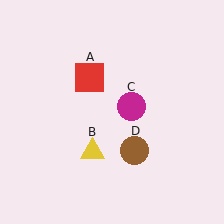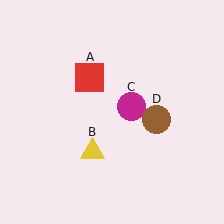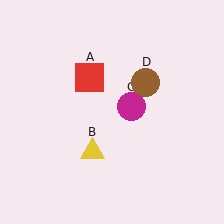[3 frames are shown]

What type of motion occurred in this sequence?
The brown circle (object D) rotated counterclockwise around the center of the scene.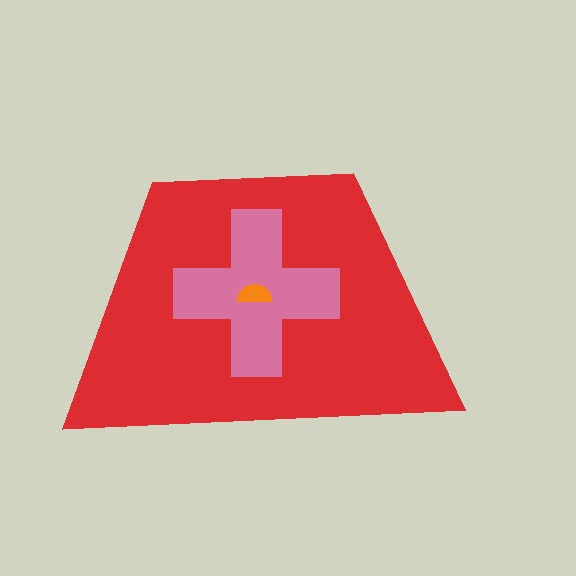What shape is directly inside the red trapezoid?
The pink cross.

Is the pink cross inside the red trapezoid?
Yes.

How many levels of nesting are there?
3.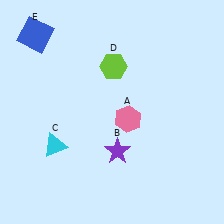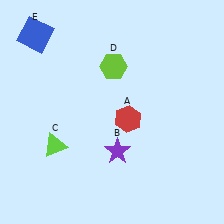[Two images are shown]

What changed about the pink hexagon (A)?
In Image 1, A is pink. In Image 2, it changed to red.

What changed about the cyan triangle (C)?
In Image 1, C is cyan. In Image 2, it changed to lime.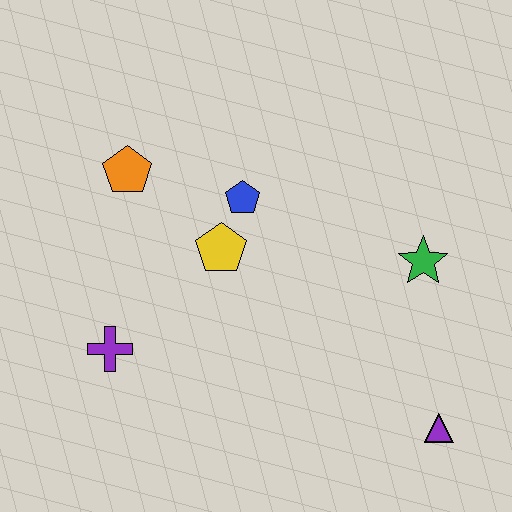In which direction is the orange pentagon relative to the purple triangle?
The orange pentagon is to the left of the purple triangle.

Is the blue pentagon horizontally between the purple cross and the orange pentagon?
No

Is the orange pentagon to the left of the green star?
Yes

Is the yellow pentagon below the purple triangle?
No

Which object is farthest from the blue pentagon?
The purple triangle is farthest from the blue pentagon.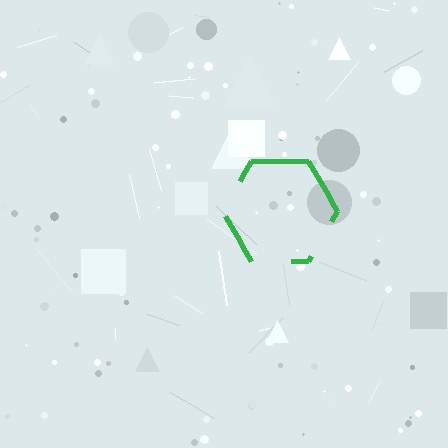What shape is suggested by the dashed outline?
The dashed outline suggests a hexagon.